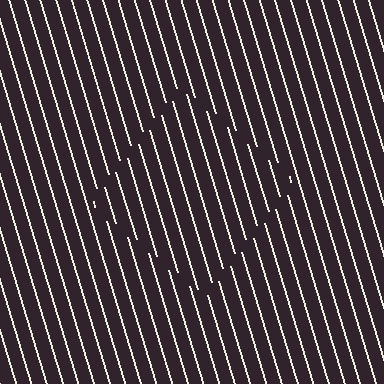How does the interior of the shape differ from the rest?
The interior of the shape contains the same grating, shifted by half a period — the contour is defined by the phase discontinuity where line-ends from the inner and outer gratings abut.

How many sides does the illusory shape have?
4 sides — the line-ends trace a square.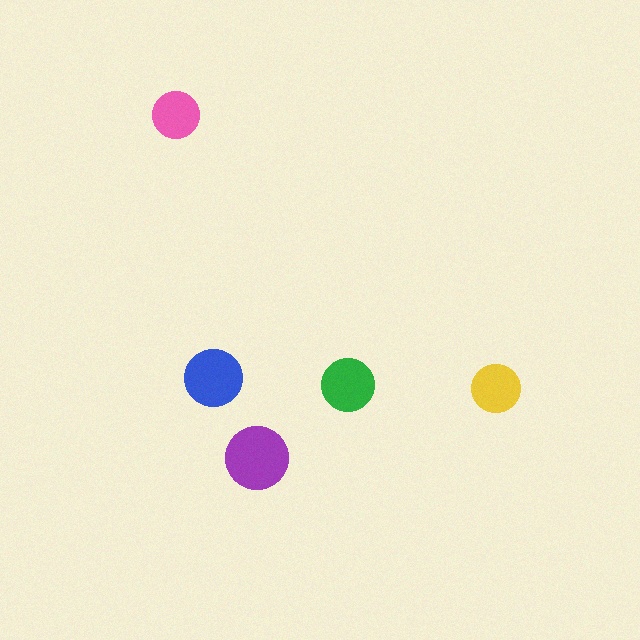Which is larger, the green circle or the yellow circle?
The green one.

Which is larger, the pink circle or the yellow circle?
The yellow one.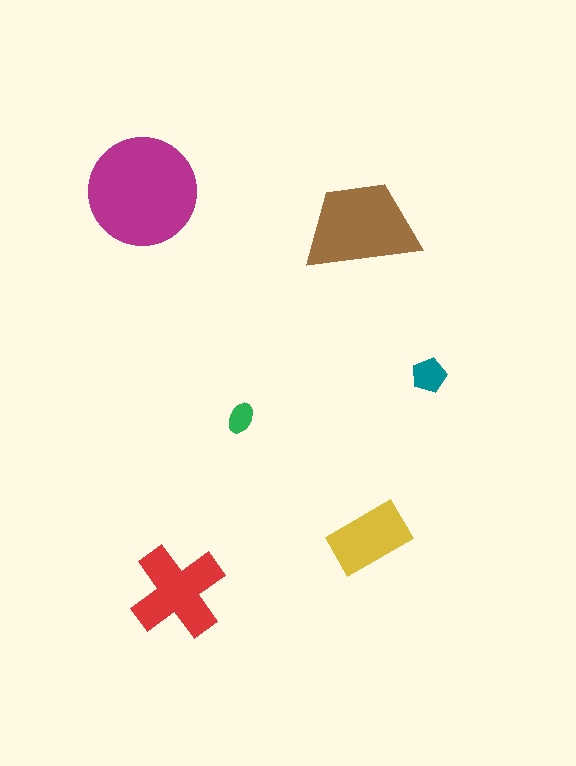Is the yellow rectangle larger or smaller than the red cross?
Smaller.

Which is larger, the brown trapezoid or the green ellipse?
The brown trapezoid.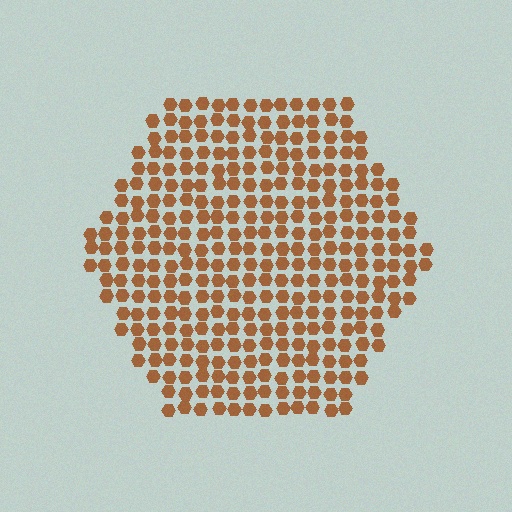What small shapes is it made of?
It is made of small hexagons.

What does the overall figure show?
The overall figure shows a hexagon.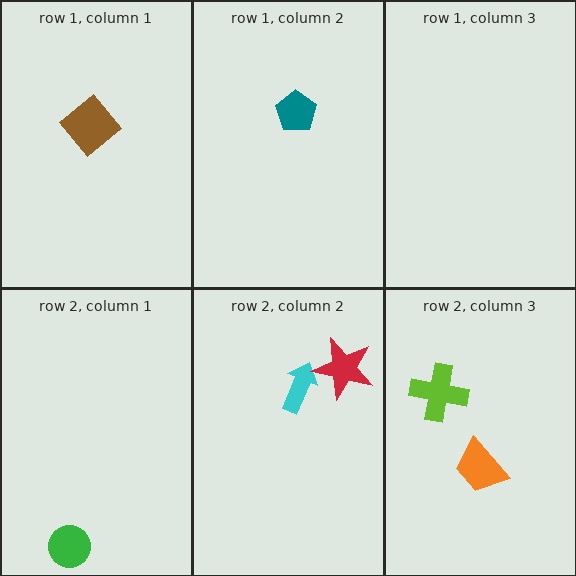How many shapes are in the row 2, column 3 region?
2.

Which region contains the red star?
The row 2, column 2 region.